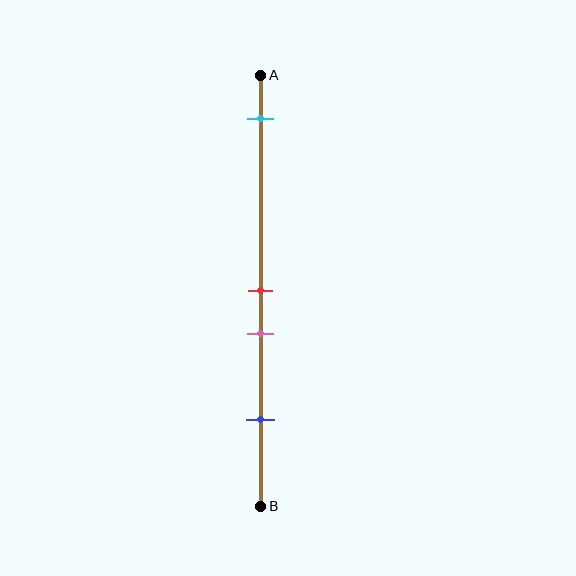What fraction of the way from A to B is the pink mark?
The pink mark is approximately 60% (0.6) of the way from A to B.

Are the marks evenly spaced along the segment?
No, the marks are not evenly spaced.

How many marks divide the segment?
There are 4 marks dividing the segment.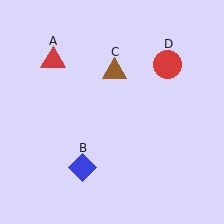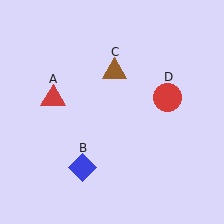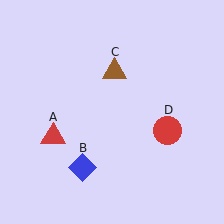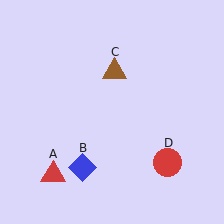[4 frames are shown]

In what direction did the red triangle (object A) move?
The red triangle (object A) moved down.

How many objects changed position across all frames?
2 objects changed position: red triangle (object A), red circle (object D).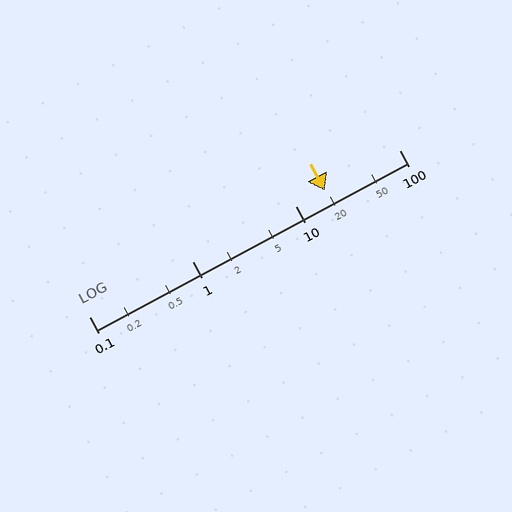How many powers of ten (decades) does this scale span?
The scale spans 3 decades, from 0.1 to 100.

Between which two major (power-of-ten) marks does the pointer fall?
The pointer is between 10 and 100.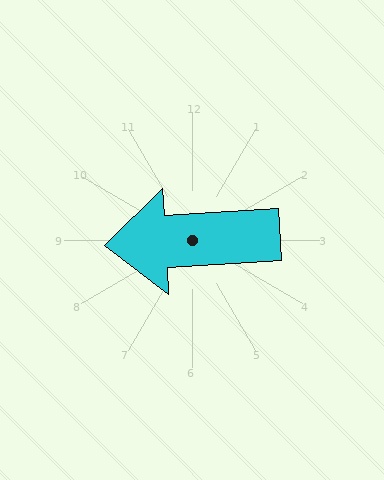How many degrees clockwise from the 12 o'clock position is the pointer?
Approximately 266 degrees.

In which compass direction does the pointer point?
West.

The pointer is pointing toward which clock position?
Roughly 9 o'clock.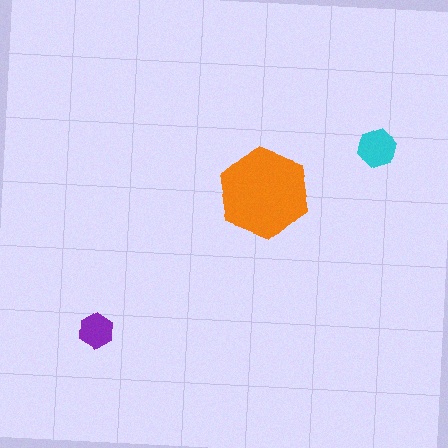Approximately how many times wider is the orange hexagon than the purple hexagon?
About 2.5 times wider.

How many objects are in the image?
There are 3 objects in the image.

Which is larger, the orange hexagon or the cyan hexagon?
The orange one.